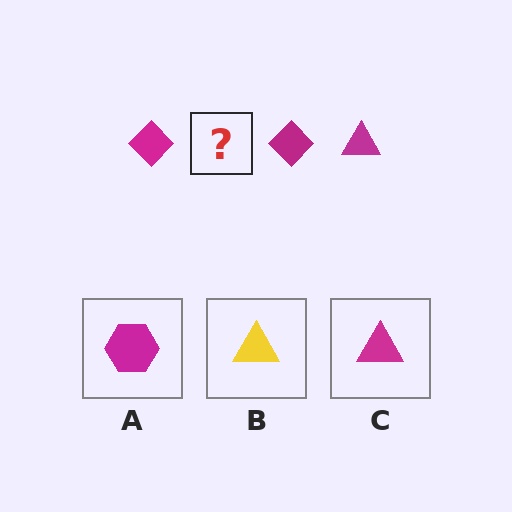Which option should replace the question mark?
Option C.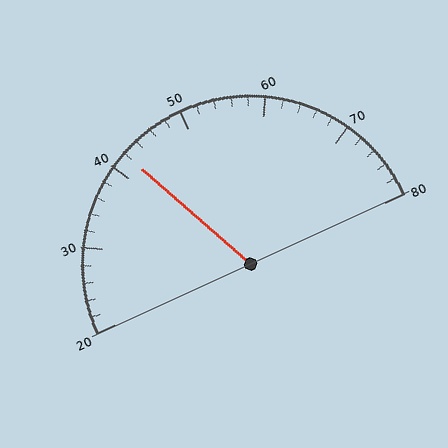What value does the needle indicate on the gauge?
The needle indicates approximately 42.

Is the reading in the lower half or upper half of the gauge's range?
The reading is in the lower half of the range (20 to 80).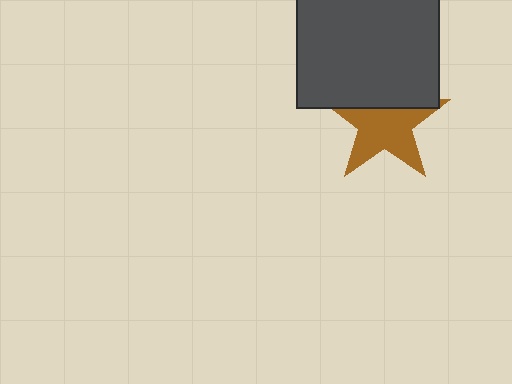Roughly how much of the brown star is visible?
Most of it is visible (roughly 65%).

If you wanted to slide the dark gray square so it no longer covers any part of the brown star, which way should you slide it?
Slide it up — that is the most direct way to separate the two shapes.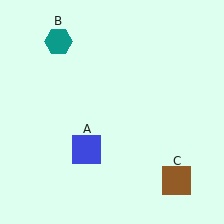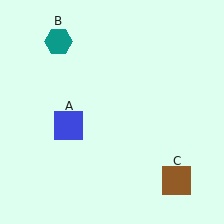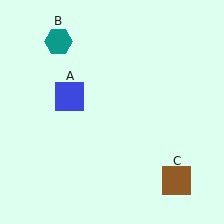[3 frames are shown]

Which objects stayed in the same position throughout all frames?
Teal hexagon (object B) and brown square (object C) remained stationary.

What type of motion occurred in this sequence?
The blue square (object A) rotated clockwise around the center of the scene.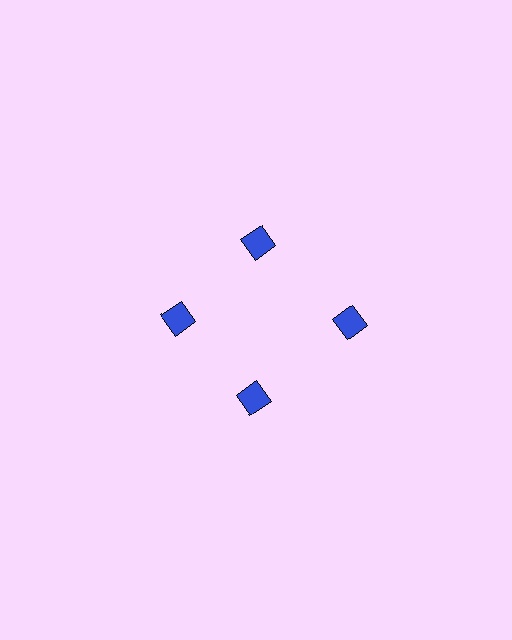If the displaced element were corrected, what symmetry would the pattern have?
It would have 4-fold rotational symmetry — the pattern would map onto itself every 90 degrees.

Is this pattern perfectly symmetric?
No. The 4 blue squares are arranged in a ring, but one element near the 3 o'clock position is pushed outward from the center, breaking the 4-fold rotational symmetry.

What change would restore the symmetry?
The symmetry would be restored by moving it inward, back onto the ring so that all 4 squares sit at equal angles and equal distance from the center.